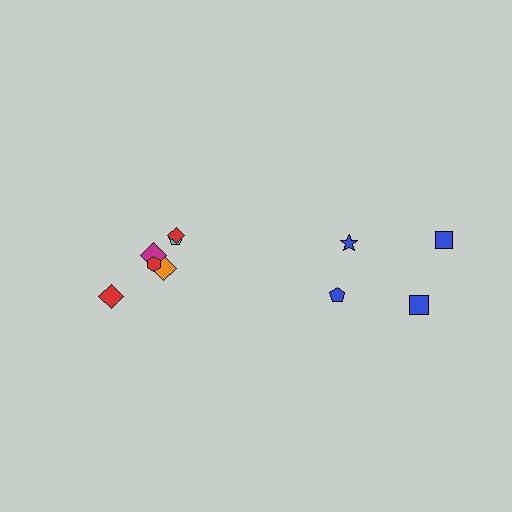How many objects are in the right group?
There are 4 objects.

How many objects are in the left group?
There are 6 objects.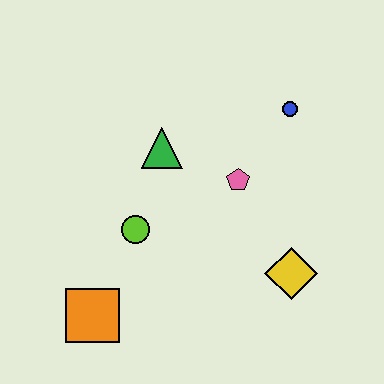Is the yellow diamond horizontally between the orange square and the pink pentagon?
No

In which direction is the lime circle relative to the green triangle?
The lime circle is below the green triangle.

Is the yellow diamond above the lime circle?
No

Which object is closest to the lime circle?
The green triangle is closest to the lime circle.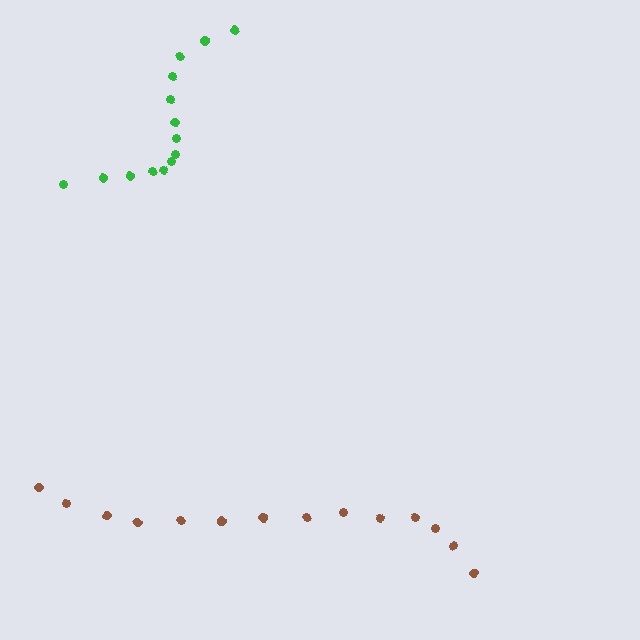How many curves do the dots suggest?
There are 2 distinct paths.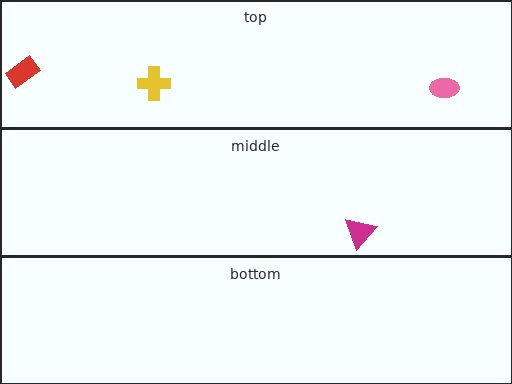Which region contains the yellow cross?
The top region.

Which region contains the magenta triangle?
The middle region.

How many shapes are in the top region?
3.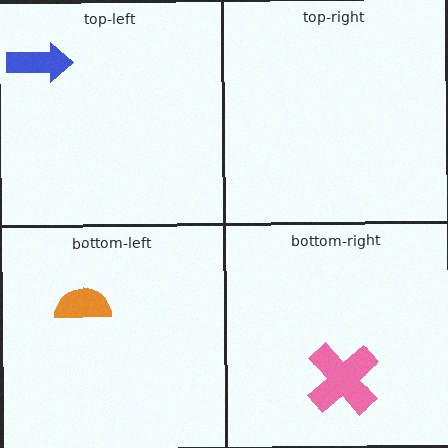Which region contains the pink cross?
The bottom-right region.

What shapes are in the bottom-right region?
The pink cross.